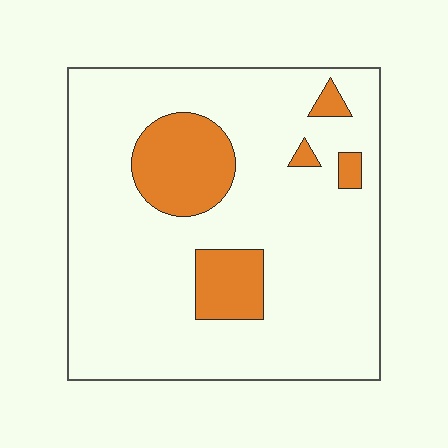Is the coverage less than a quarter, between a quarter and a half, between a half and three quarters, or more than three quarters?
Less than a quarter.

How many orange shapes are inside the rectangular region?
5.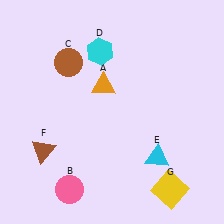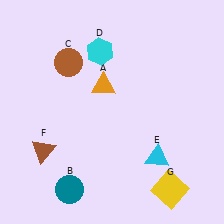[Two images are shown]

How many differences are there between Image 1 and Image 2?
There is 1 difference between the two images.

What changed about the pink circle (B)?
In Image 1, B is pink. In Image 2, it changed to teal.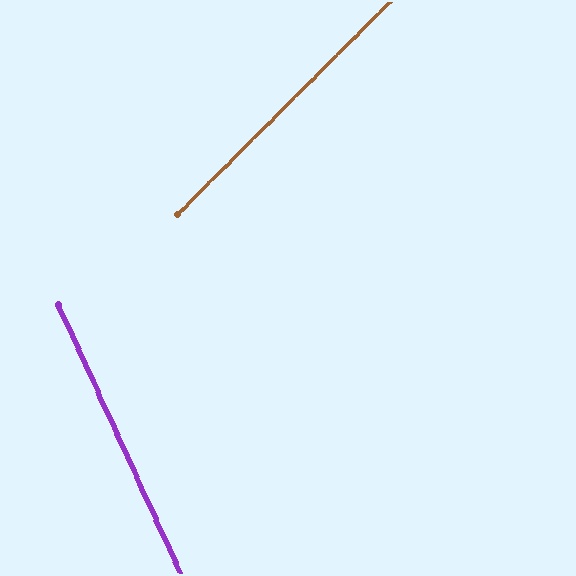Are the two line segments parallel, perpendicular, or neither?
Neither parallel nor perpendicular — they differ by about 69°.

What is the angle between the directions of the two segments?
Approximately 69 degrees.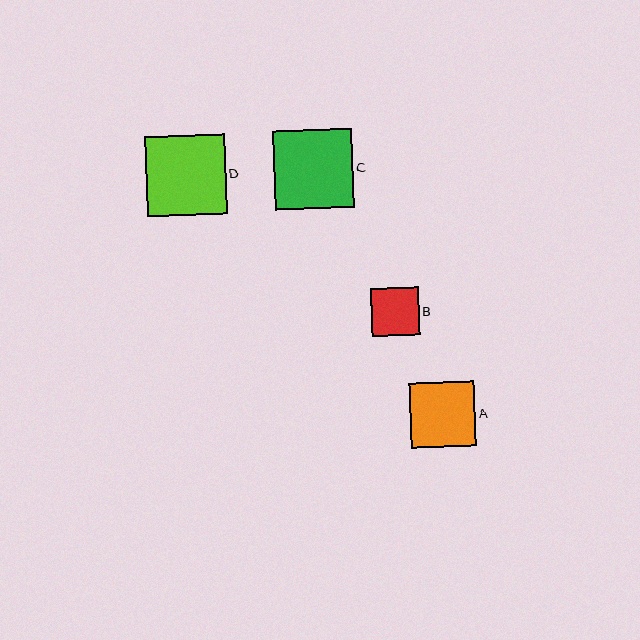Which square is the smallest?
Square B is the smallest with a size of approximately 48 pixels.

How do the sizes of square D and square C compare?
Square D and square C are approximately the same size.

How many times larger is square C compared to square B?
Square C is approximately 1.6 times the size of square B.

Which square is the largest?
Square D is the largest with a size of approximately 80 pixels.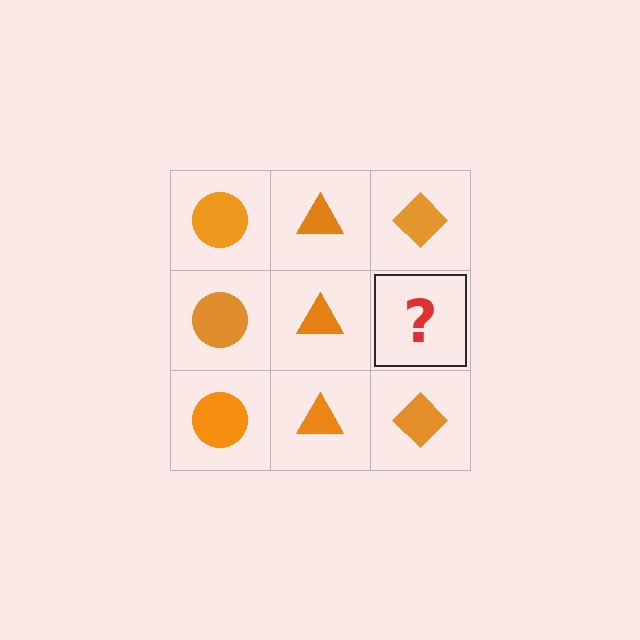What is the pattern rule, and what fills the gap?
The rule is that each column has a consistent shape. The gap should be filled with an orange diamond.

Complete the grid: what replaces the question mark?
The question mark should be replaced with an orange diamond.